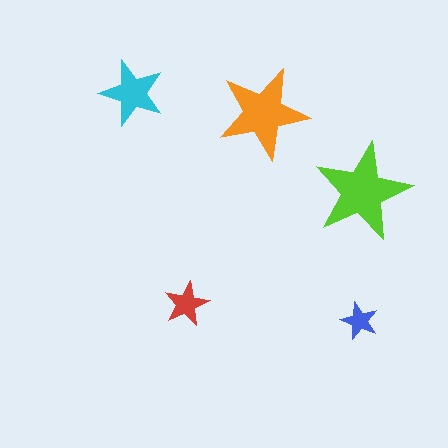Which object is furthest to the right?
The lime star is rightmost.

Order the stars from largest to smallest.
the lime one, the orange one, the cyan one, the red one, the blue one.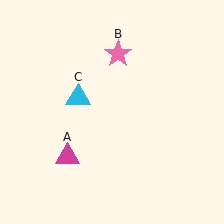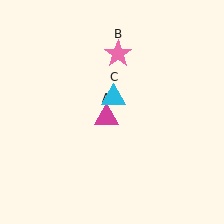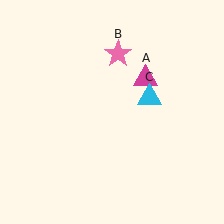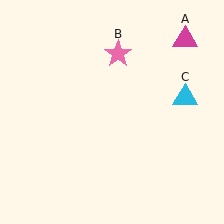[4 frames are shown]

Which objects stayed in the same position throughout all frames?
Pink star (object B) remained stationary.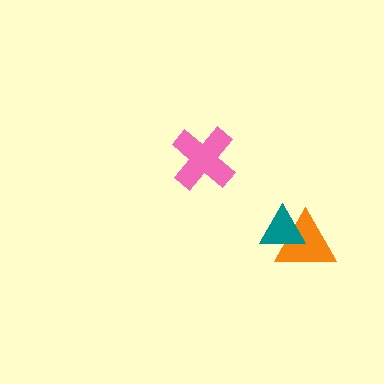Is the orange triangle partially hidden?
Yes, it is partially covered by another shape.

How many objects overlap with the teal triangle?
1 object overlaps with the teal triangle.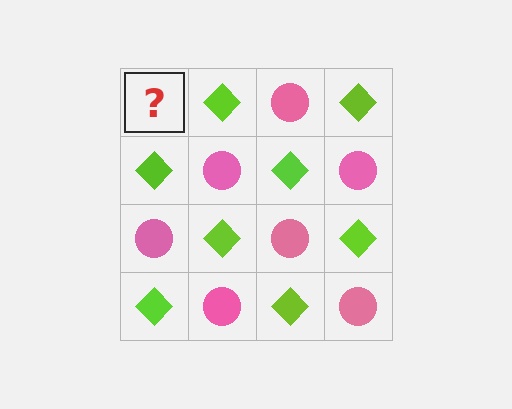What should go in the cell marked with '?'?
The missing cell should contain a pink circle.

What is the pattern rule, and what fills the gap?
The rule is that it alternates pink circle and lime diamond in a checkerboard pattern. The gap should be filled with a pink circle.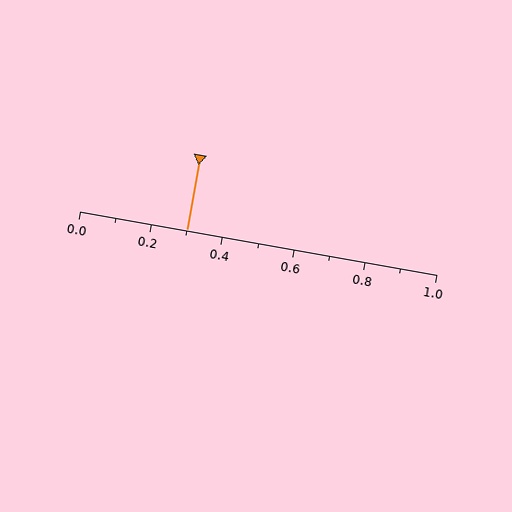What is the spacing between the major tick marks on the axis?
The major ticks are spaced 0.2 apart.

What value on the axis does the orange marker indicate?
The marker indicates approximately 0.3.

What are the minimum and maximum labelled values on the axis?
The axis runs from 0.0 to 1.0.